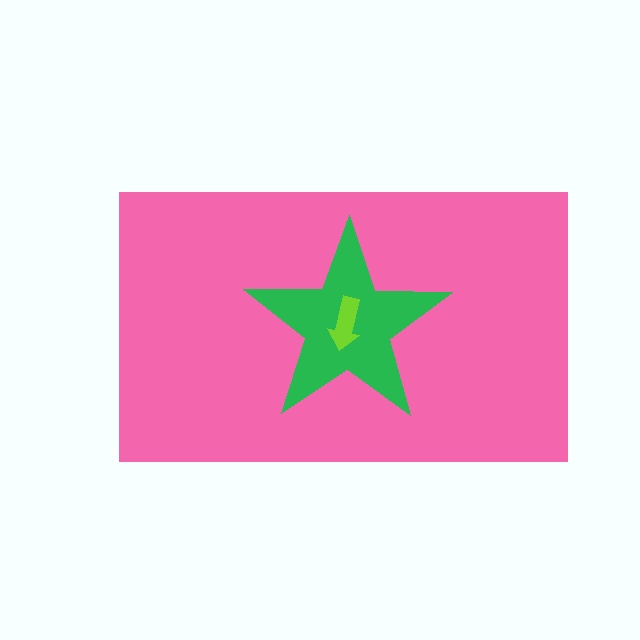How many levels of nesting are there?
3.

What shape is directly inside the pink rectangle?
The green star.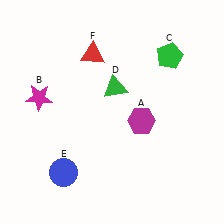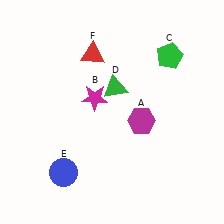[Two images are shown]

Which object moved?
The magenta star (B) moved right.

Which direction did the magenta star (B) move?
The magenta star (B) moved right.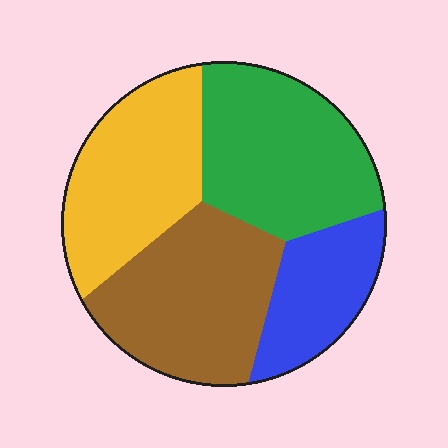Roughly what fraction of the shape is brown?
Brown covers 29% of the shape.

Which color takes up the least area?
Blue, at roughly 15%.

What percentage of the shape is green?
Green covers 29% of the shape.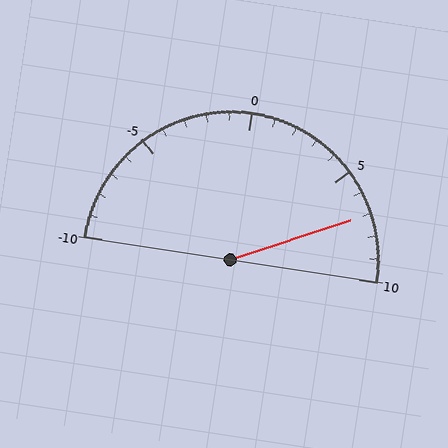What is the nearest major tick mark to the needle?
The nearest major tick mark is 5.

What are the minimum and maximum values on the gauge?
The gauge ranges from -10 to 10.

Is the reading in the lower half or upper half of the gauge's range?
The reading is in the upper half of the range (-10 to 10).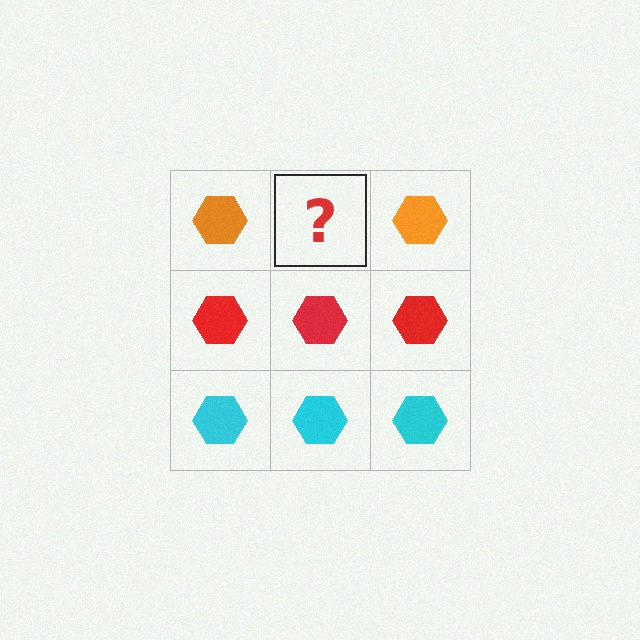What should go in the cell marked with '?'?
The missing cell should contain an orange hexagon.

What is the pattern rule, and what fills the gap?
The rule is that each row has a consistent color. The gap should be filled with an orange hexagon.